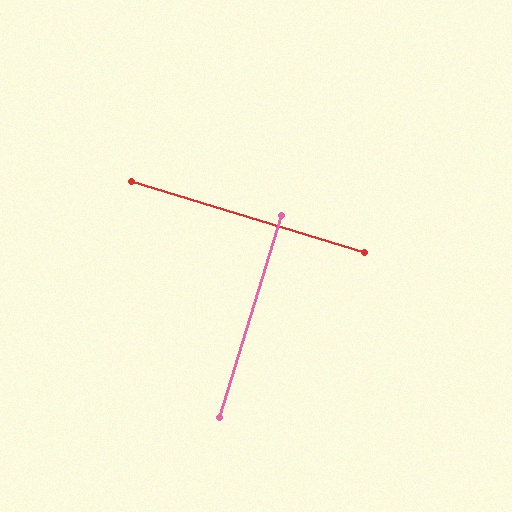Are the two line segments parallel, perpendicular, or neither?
Perpendicular — they meet at approximately 90°.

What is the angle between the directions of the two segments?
Approximately 90 degrees.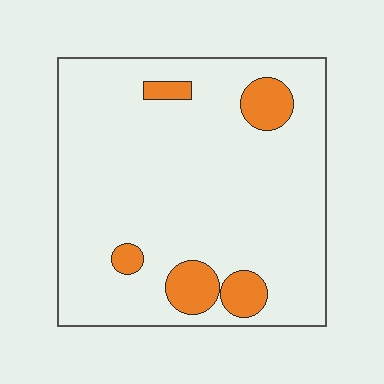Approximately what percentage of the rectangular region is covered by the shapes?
Approximately 10%.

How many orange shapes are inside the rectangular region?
5.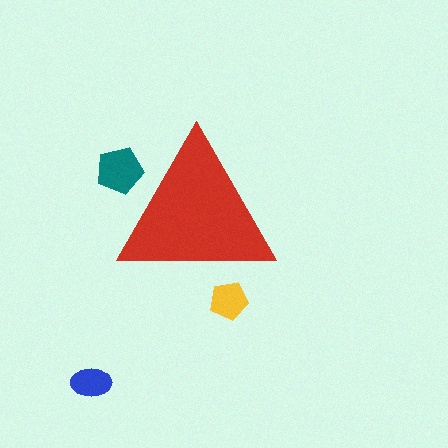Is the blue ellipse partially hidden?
No, the blue ellipse is fully visible.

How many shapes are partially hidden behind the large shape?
2 shapes are partially hidden.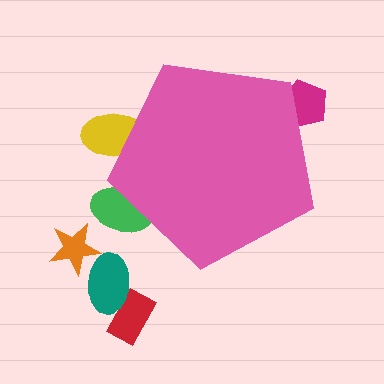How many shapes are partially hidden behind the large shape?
3 shapes are partially hidden.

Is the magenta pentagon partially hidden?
Yes, the magenta pentagon is partially hidden behind the pink pentagon.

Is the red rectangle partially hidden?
No, the red rectangle is fully visible.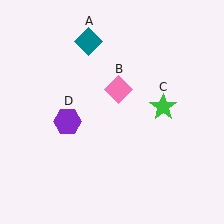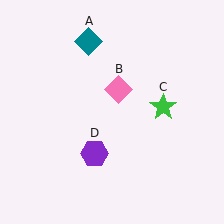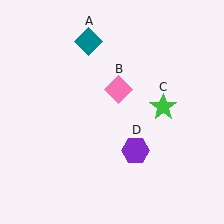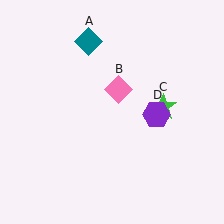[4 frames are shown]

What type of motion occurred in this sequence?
The purple hexagon (object D) rotated counterclockwise around the center of the scene.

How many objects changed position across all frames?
1 object changed position: purple hexagon (object D).